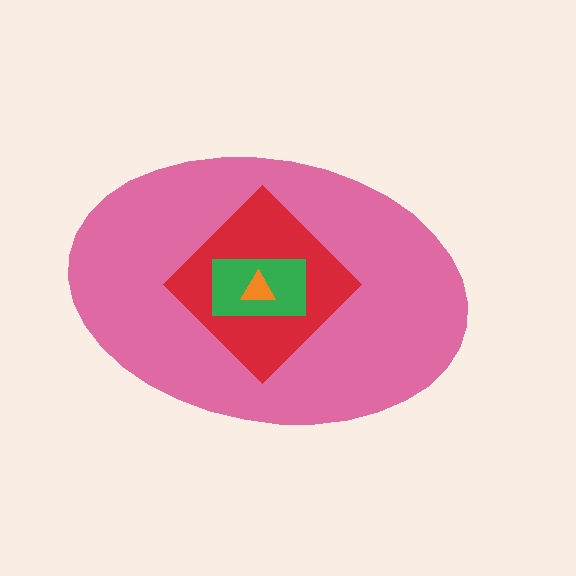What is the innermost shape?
The orange triangle.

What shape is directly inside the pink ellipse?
The red diamond.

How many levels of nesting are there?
4.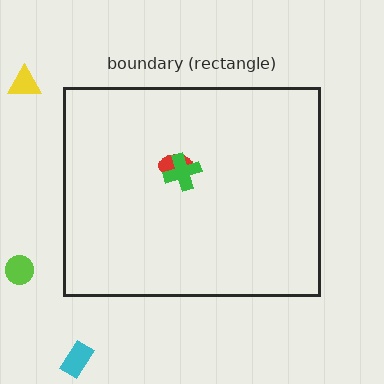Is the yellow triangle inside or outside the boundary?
Outside.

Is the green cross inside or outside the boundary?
Inside.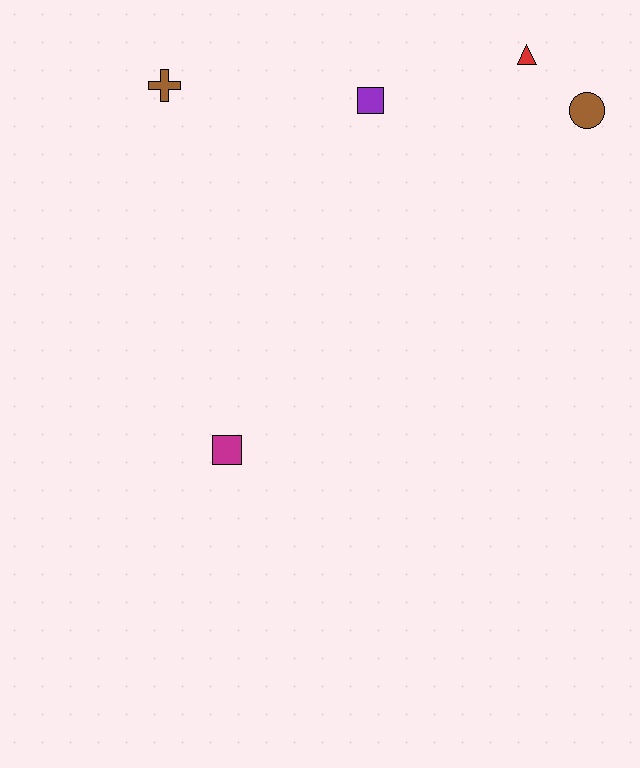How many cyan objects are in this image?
There are no cyan objects.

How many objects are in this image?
There are 5 objects.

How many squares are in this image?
There are 2 squares.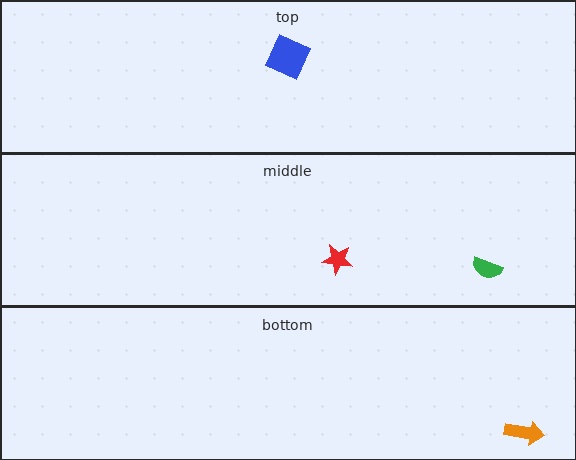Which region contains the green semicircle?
The middle region.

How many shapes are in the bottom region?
1.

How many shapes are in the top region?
1.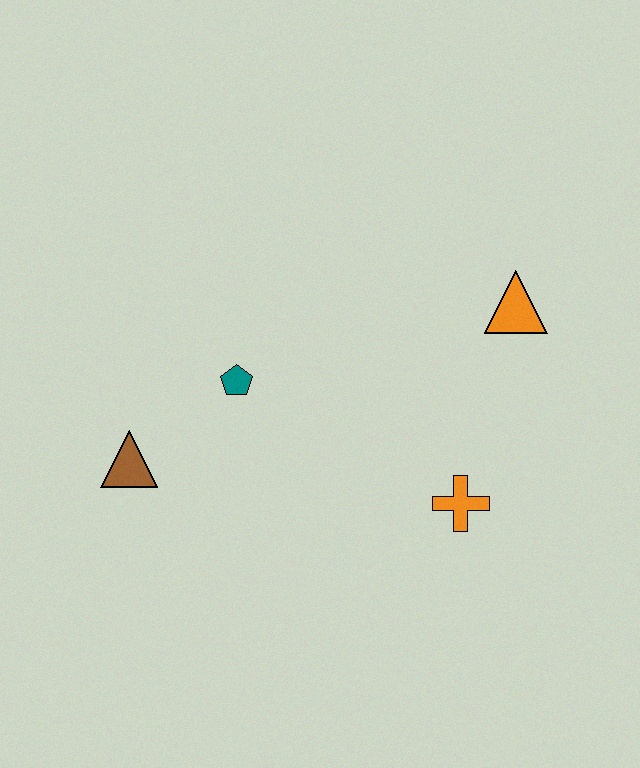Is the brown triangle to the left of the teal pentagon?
Yes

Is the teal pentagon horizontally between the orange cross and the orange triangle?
No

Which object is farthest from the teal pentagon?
The orange triangle is farthest from the teal pentagon.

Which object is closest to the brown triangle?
The teal pentagon is closest to the brown triangle.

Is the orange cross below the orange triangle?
Yes